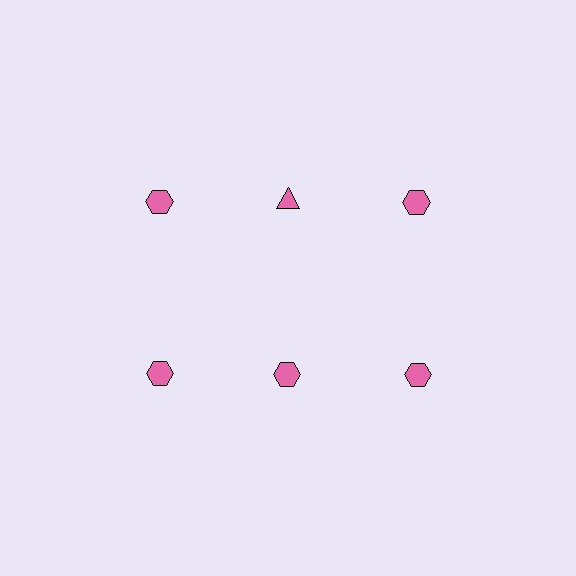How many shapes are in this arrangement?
There are 6 shapes arranged in a grid pattern.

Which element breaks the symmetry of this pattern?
The pink triangle in the top row, second from left column breaks the symmetry. All other shapes are pink hexagons.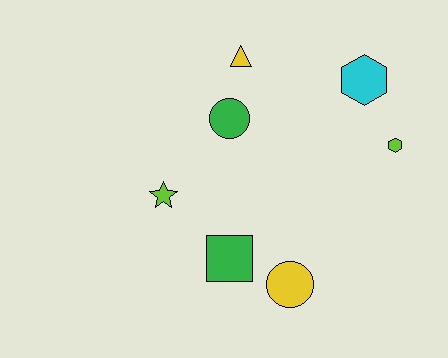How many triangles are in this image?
There is 1 triangle.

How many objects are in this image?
There are 7 objects.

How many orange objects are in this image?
There are no orange objects.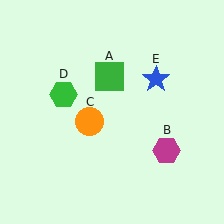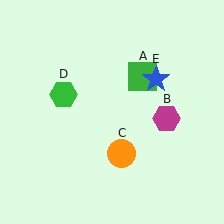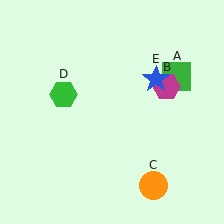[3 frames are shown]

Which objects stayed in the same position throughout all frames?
Green hexagon (object D) and blue star (object E) remained stationary.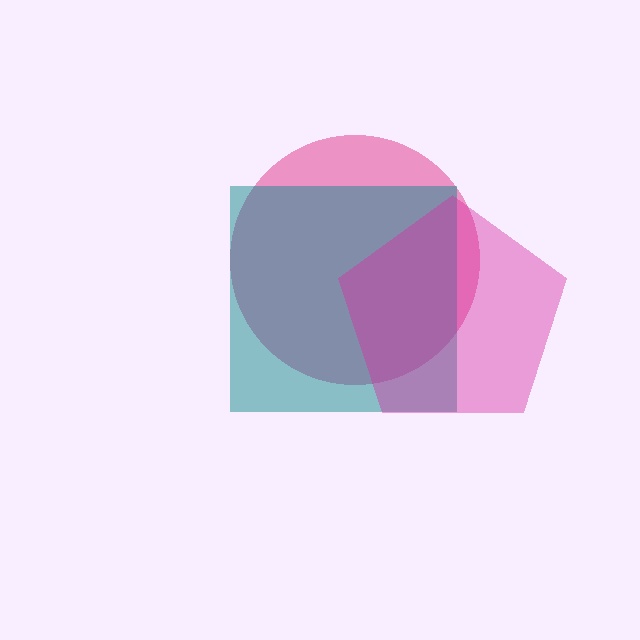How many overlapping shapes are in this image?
There are 3 overlapping shapes in the image.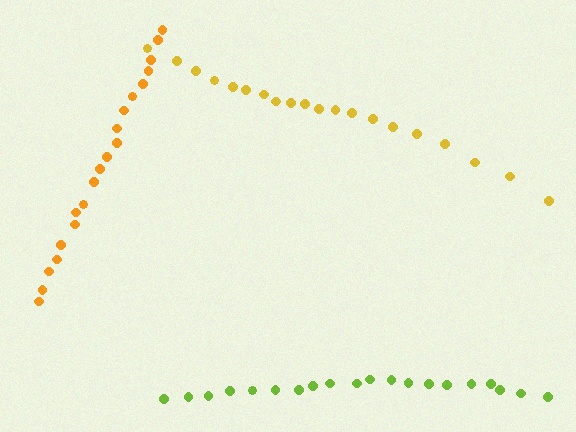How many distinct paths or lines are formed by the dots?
There are 3 distinct paths.